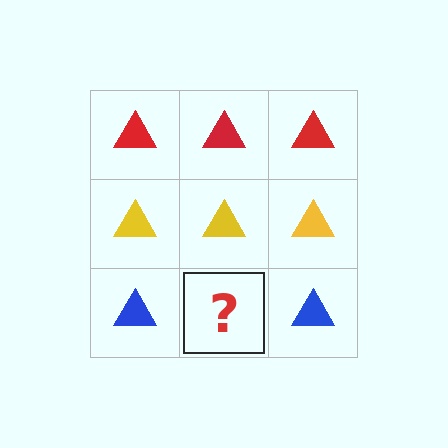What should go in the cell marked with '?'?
The missing cell should contain a blue triangle.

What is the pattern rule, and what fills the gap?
The rule is that each row has a consistent color. The gap should be filled with a blue triangle.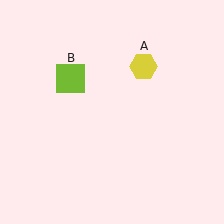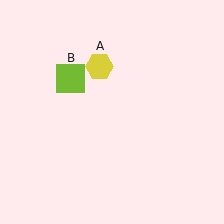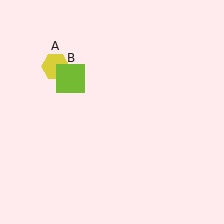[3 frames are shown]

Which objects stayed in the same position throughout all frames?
Lime square (object B) remained stationary.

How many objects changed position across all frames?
1 object changed position: yellow hexagon (object A).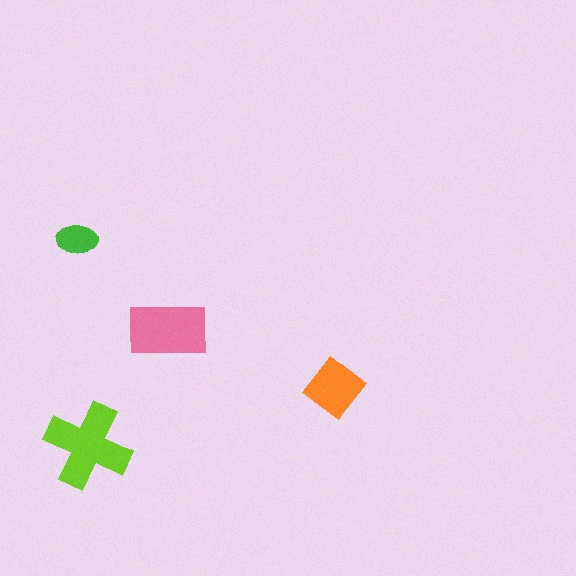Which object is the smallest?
The green ellipse.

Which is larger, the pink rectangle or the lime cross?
The lime cross.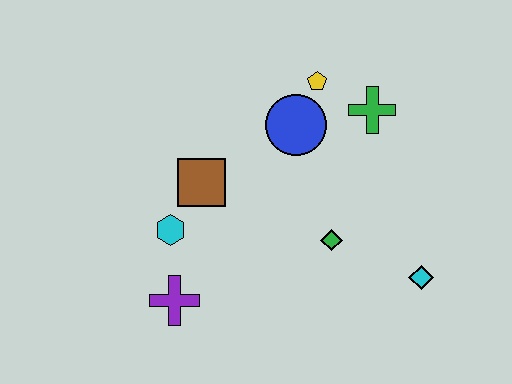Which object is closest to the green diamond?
The cyan diamond is closest to the green diamond.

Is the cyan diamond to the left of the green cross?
No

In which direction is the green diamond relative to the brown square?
The green diamond is to the right of the brown square.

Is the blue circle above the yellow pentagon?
No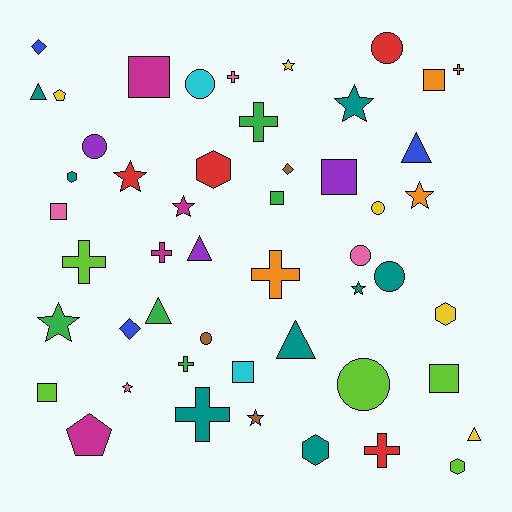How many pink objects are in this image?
There are 4 pink objects.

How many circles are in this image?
There are 8 circles.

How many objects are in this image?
There are 50 objects.